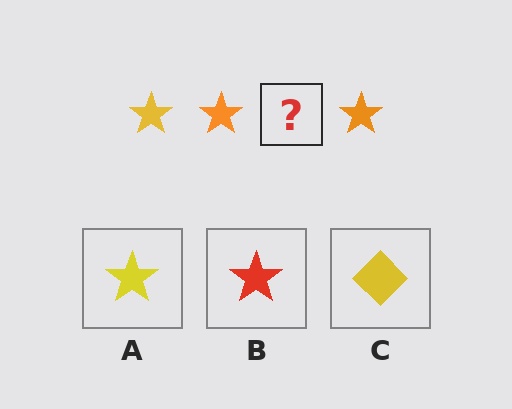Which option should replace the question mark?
Option A.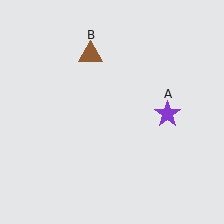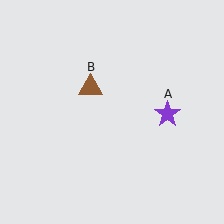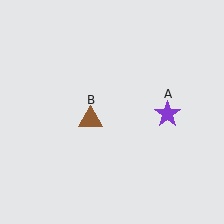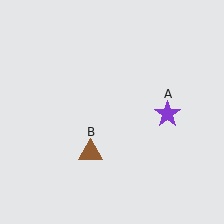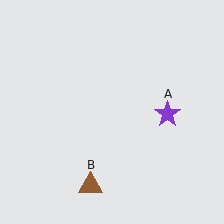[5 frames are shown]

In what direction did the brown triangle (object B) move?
The brown triangle (object B) moved down.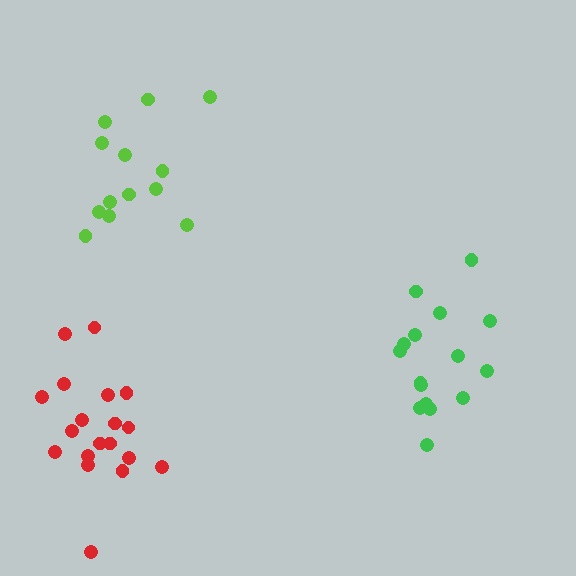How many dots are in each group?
Group 1: 16 dots, Group 2: 19 dots, Group 3: 13 dots (48 total).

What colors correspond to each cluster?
The clusters are colored: green, red, lime.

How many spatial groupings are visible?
There are 3 spatial groupings.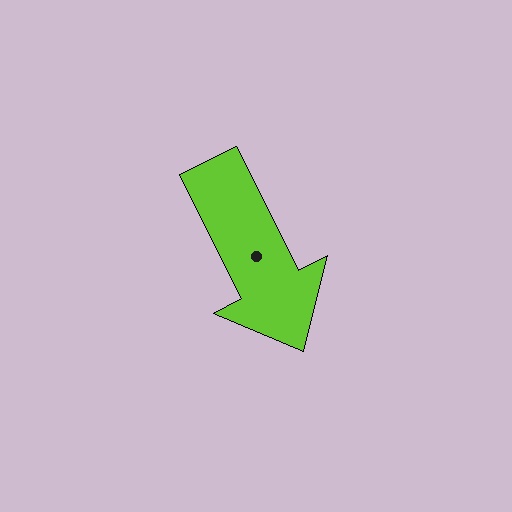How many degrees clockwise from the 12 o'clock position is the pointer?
Approximately 153 degrees.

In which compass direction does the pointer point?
Southeast.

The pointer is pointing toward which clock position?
Roughly 5 o'clock.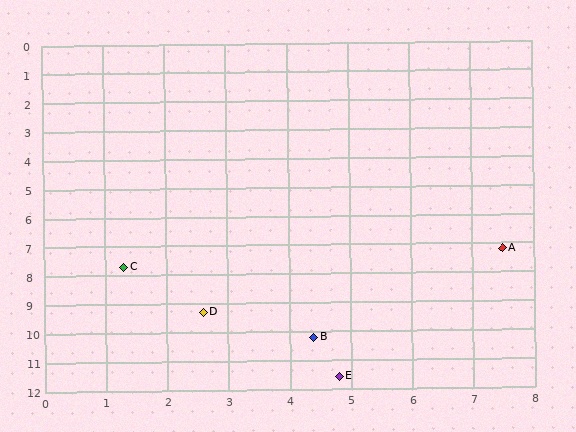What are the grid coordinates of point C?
Point C is at approximately (1.3, 7.7).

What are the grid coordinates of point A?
Point A is at approximately (7.5, 7.2).